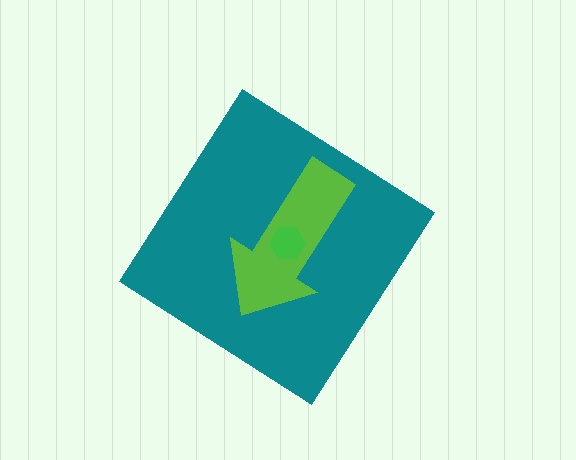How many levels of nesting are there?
3.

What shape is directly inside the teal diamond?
The lime arrow.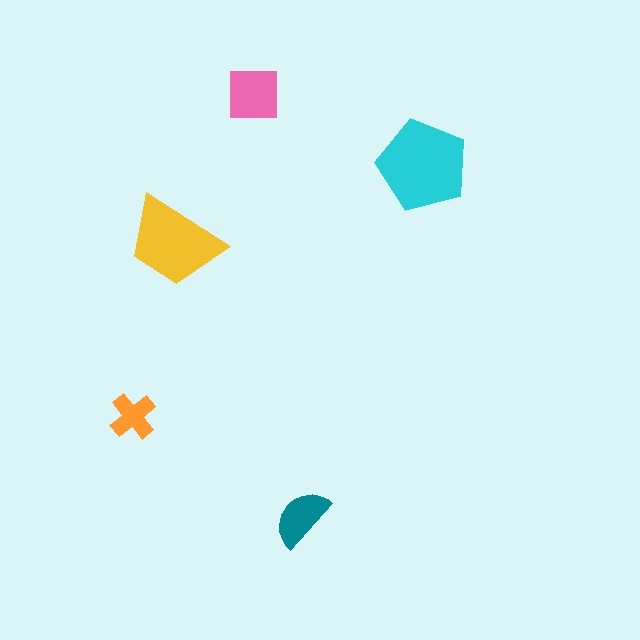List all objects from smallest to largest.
The orange cross, the teal semicircle, the pink square, the yellow trapezoid, the cyan pentagon.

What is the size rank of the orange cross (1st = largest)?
5th.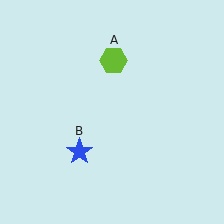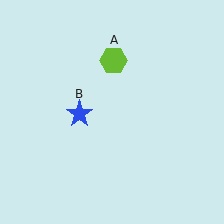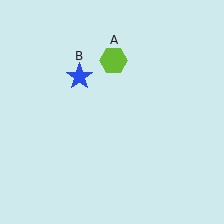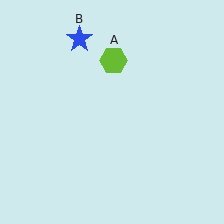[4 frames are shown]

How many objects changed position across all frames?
1 object changed position: blue star (object B).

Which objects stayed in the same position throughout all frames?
Lime hexagon (object A) remained stationary.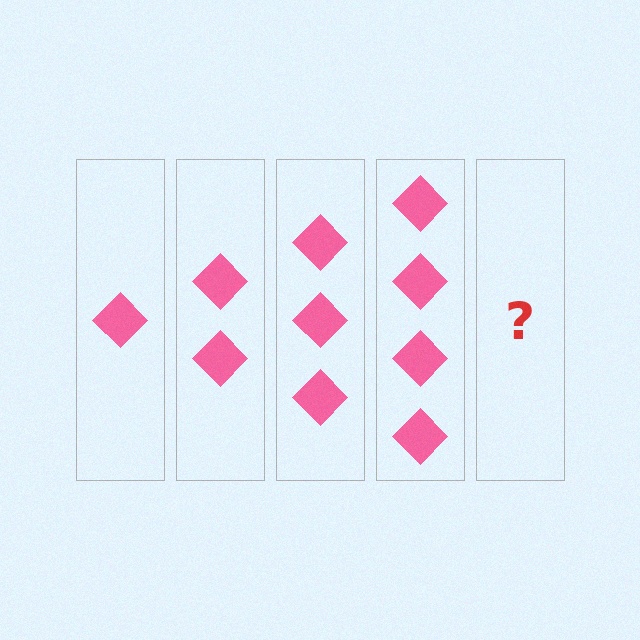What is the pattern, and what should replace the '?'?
The pattern is that each step adds one more diamond. The '?' should be 5 diamonds.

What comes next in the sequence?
The next element should be 5 diamonds.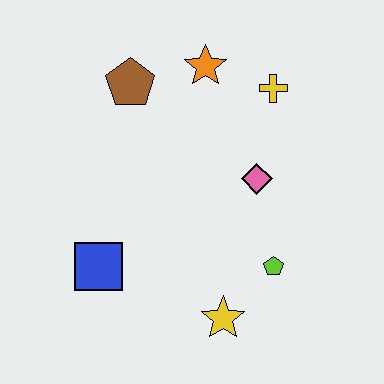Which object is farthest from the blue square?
The yellow cross is farthest from the blue square.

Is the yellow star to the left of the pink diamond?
Yes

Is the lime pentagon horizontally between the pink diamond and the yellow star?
No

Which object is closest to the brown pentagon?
The orange star is closest to the brown pentagon.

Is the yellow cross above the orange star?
No